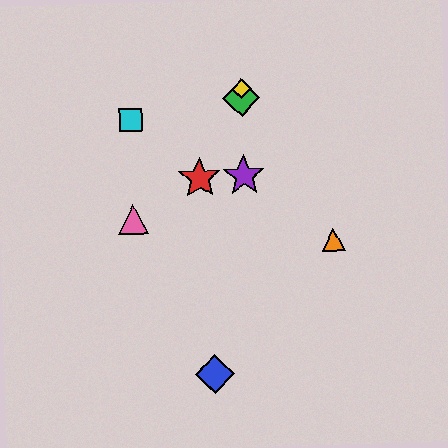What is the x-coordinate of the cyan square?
The cyan square is at x≈131.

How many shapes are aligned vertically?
3 shapes (the green diamond, the yellow diamond, the purple star) are aligned vertically.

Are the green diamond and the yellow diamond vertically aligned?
Yes, both are at x≈241.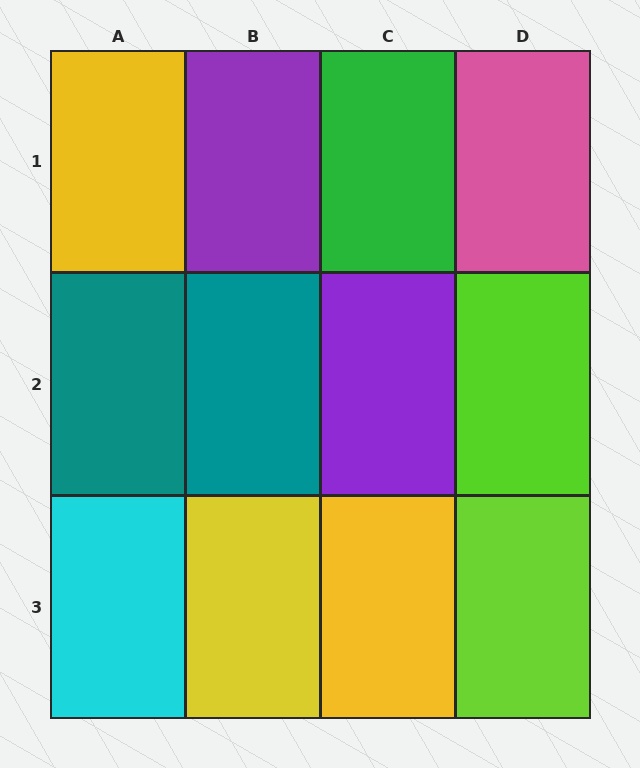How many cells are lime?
2 cells are lime.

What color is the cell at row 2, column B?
Teal.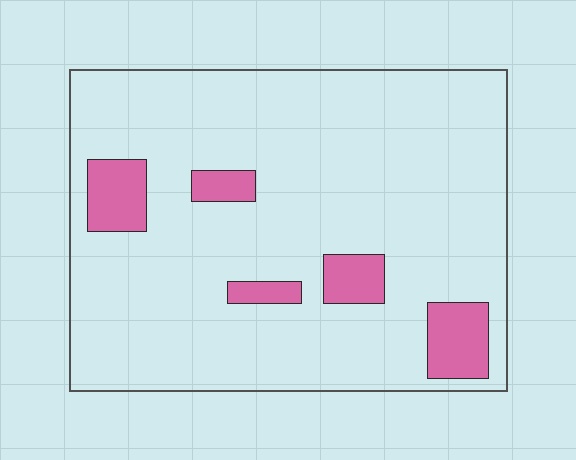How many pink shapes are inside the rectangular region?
5.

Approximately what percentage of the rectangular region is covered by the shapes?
Approximately 10%.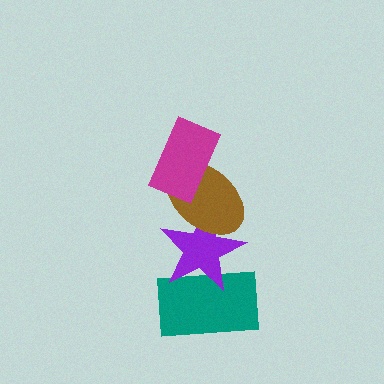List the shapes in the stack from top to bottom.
From top to bottom: the magenta rectangle, the brown ellipse, the purple star, the teal rectangle.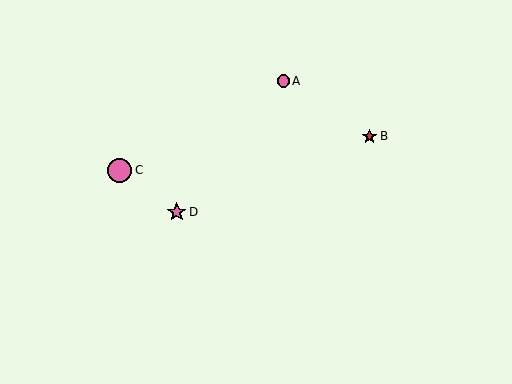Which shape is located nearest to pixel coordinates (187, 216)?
The pink star (labeled D) at (177, 212) is nearest to that location.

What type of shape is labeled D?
Shape D is a pink star.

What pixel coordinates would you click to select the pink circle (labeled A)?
Click at (283, 81) to select the pink circle A.